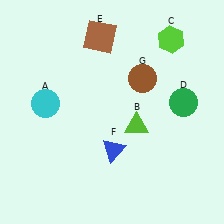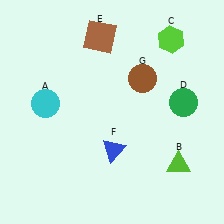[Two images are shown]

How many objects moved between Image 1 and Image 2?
1 object moved between the two images.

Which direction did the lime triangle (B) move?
The lime triangle (B) moved right.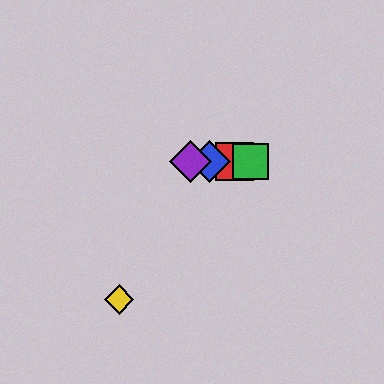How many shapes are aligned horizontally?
4 shapes (the red square, the blue diamond, the green square, the purple diamond) are aligned horizontally.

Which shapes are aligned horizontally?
The red square, the blue diamond, the green square, the purple diamond are aligned horizontally.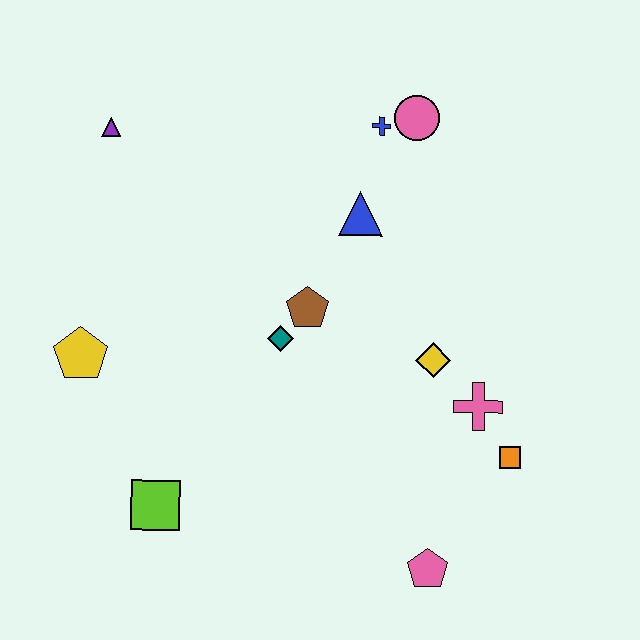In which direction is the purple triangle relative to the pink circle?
The purple triangle is to the left of the pink circle.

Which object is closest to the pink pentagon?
The orange square is closest to the pink pentagon.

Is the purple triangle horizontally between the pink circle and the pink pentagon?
No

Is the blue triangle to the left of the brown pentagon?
No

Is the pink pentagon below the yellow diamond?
Yes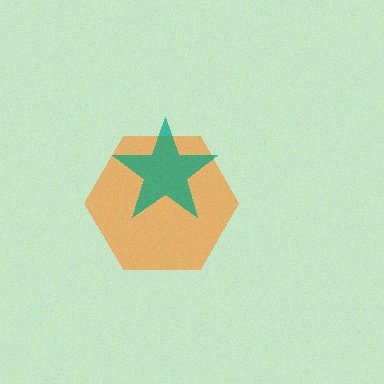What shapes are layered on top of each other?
The layered shapes are: an orange hexagon, a teal star.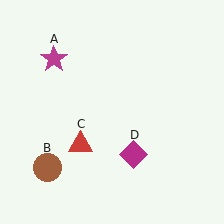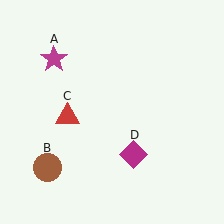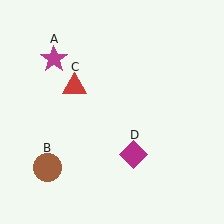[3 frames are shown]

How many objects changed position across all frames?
1 object changed position: red triangle (object C).